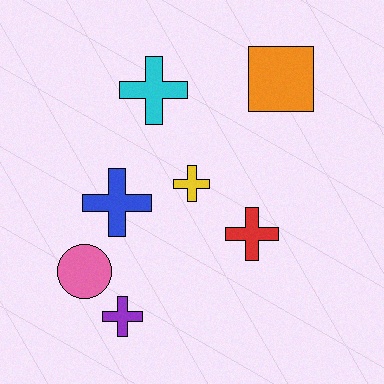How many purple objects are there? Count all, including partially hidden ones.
There is 1 purple object.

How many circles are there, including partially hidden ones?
There is 1 circle.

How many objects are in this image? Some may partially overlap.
There are 7 objects.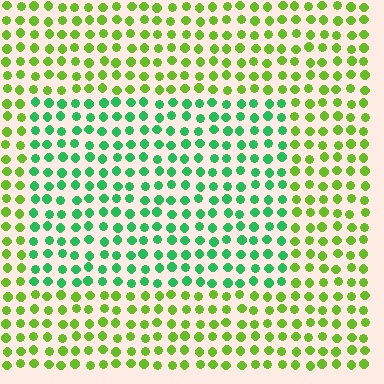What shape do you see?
I see a rectangle.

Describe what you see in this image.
The image is filled with small lime elements in a uniform arrangement. A rectangle-shaped region is visible where the elements are tinted to a slightly different hue, forming a subtle color boundary.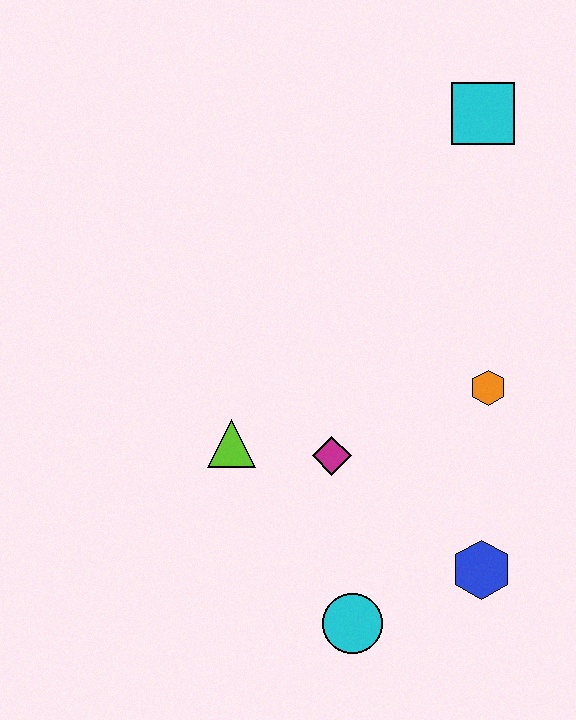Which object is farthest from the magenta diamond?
The cyan square is farthest from the magenta diamond.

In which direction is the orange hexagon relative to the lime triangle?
The orange hexagon is to the right of the lime triangle.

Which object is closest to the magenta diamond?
The lime triangle is closest to the magenta diamond.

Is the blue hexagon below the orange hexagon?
Yes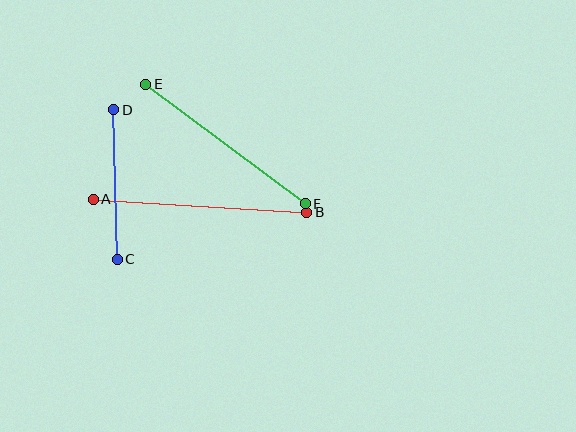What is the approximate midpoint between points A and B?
The midpoint is at approximately (200, 206) pixels.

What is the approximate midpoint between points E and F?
The midpoint is at approximately (226, 144) pixels.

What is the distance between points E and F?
The distance is approximately 199 pixels.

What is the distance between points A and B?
The distance is approximately 214 pixels.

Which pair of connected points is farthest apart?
Points A and B are farthest apart.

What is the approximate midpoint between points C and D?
The midpoint is at approximately (116, 184) pixels.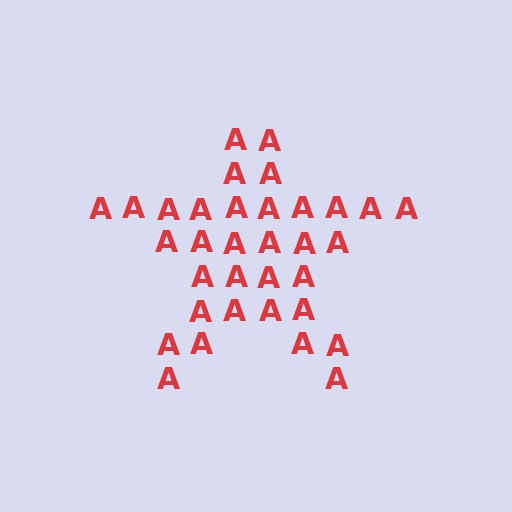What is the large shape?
The large shape is a star.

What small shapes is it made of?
It is made of small letter A's.